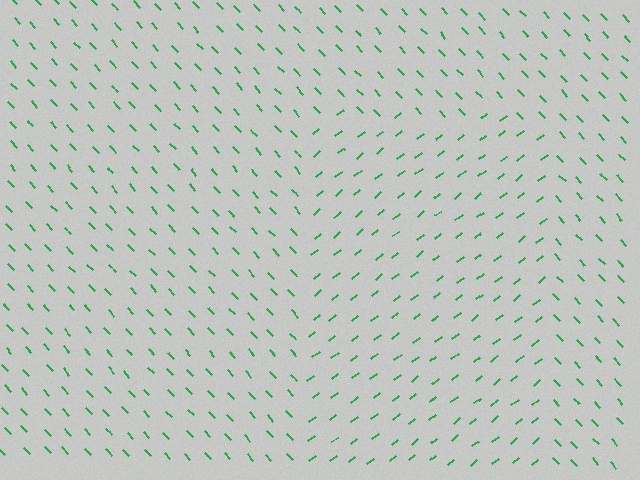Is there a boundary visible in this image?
Yes, there is a texture boundary formed by a change in line orientation.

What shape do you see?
I see a rectangle.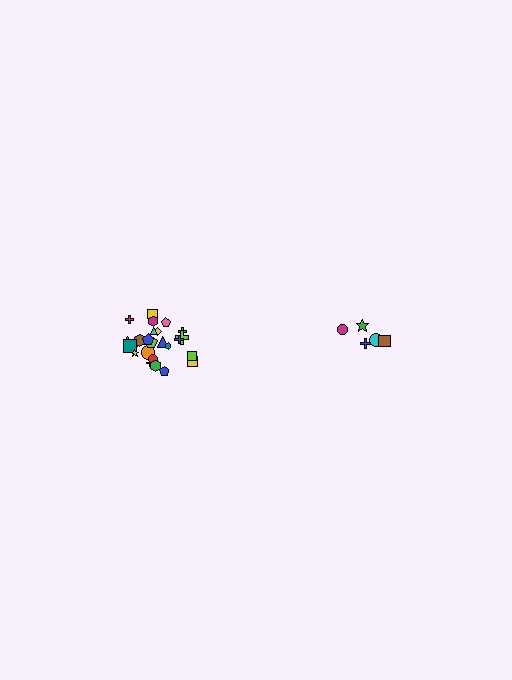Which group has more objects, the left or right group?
The left group.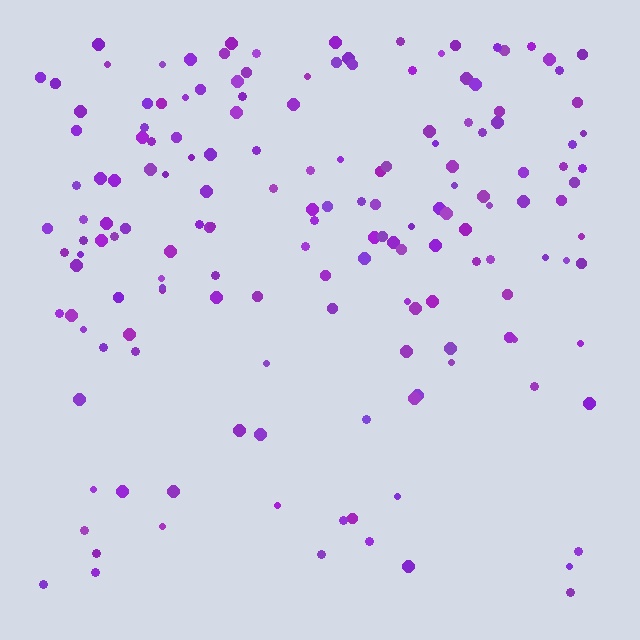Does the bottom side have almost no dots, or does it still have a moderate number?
Still a moderate number, just noticeably fewer than the top.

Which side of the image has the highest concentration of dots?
The top.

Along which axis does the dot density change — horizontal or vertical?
Vertical.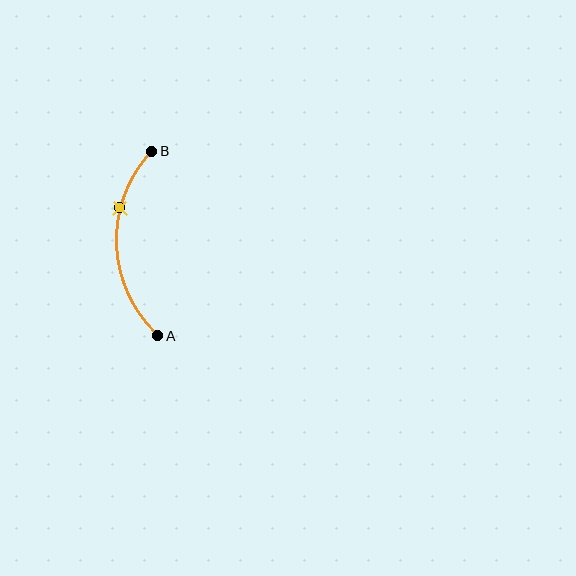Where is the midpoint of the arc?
The arc midpoint is the point on the curve farthest from the straight line joining A and B. It sits to the left of that line.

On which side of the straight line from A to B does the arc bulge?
The arc bulges to the left of the straight line connecting A and B.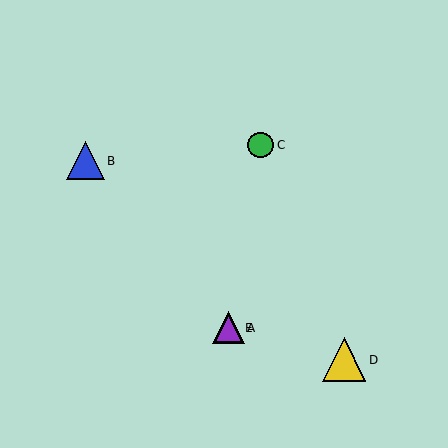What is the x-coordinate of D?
Object D is at x≈344.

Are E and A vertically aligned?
Yes, both are at x≈228.